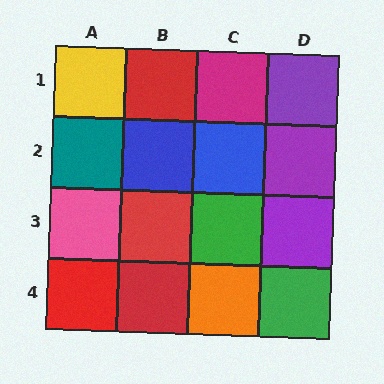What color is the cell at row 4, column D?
Green.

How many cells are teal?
1 cell is teal.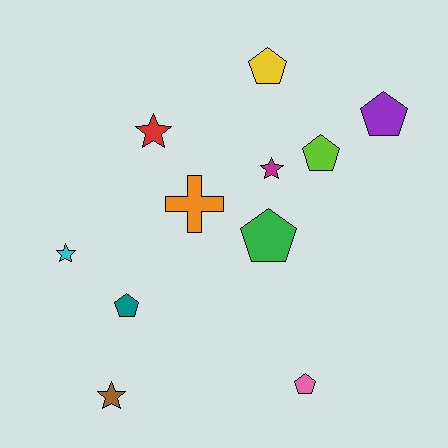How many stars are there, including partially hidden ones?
There are 4 stars.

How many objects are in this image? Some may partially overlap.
There are 11 objects.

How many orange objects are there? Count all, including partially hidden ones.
There is 1 orange object.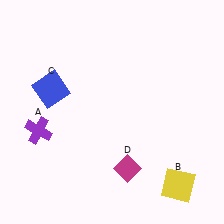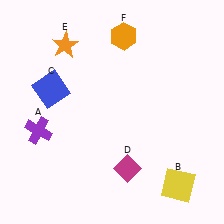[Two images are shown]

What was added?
An orange star (E), an orange hexagon (F) were added in Image 2.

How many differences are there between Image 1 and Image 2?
There are 2 differences between the two images.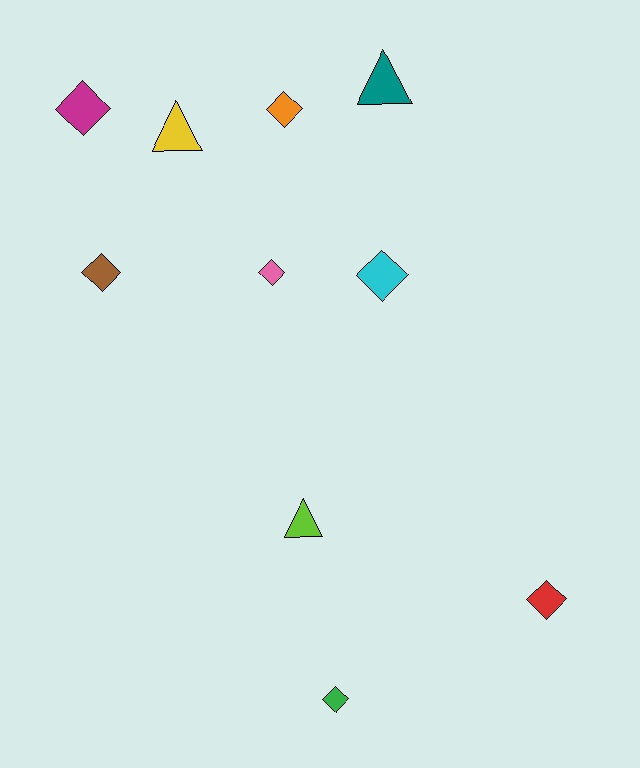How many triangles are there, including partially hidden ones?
There are 3 triangles.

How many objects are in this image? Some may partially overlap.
There are 10 objects.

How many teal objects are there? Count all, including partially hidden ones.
There is 1 teal object.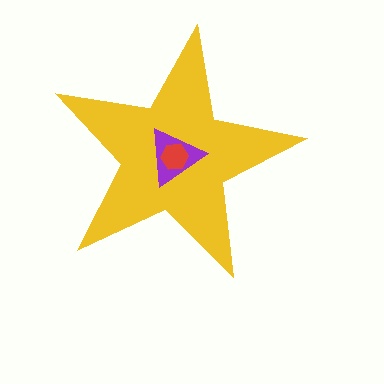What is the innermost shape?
The red hexagon.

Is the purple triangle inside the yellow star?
Yes.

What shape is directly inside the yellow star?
The purple triangle.